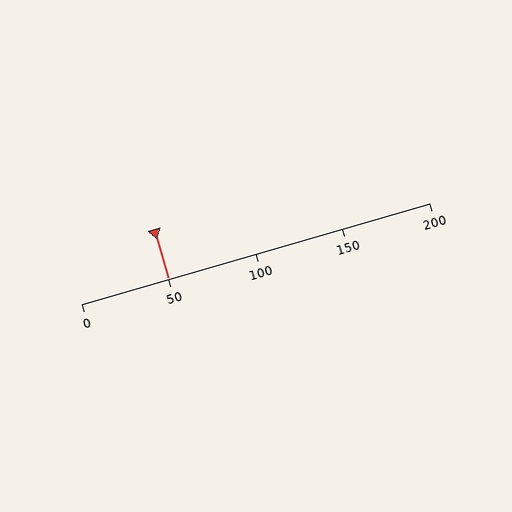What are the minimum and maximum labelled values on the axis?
The axis runs from 0 to 200.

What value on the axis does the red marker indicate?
The marker indicates approximately 50.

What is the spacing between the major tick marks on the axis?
The major ticks are spaced 50 apart.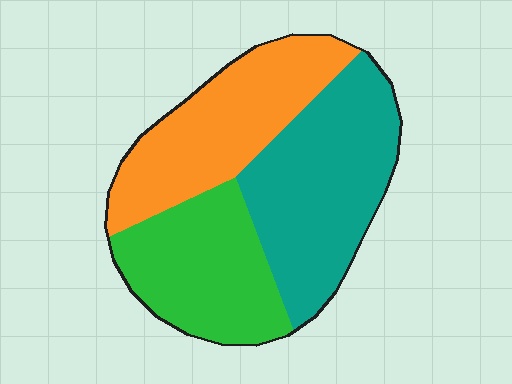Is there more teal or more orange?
Teal.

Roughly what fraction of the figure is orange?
Orange covers about 30% of the figure.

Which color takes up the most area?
Teal, at roughly 40%.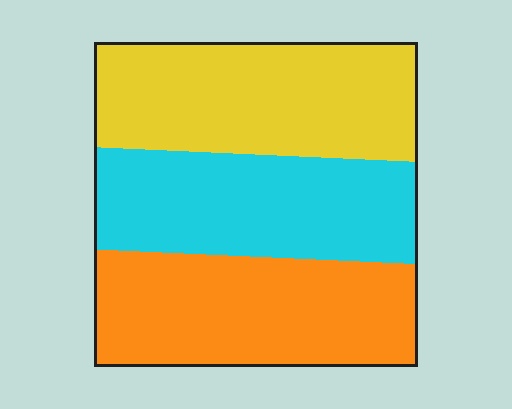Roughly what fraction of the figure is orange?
Orange covers 34% of the figure.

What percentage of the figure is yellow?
Yellow takes up about one third (1/3) of the figure.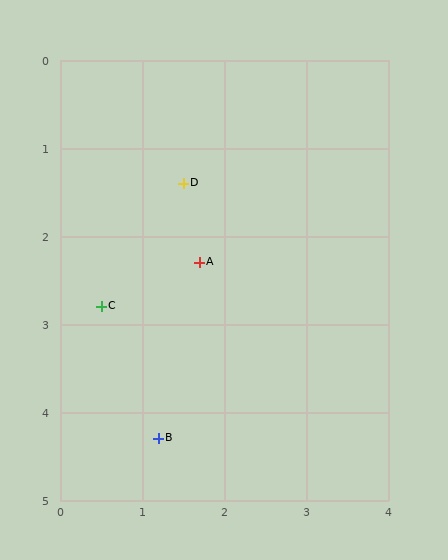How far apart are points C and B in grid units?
Points C and B are about 1.7 grid units apart.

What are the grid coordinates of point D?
Point D is at approximately (1.5, 1.4).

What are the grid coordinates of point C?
Point C is at approximately (0.5, 2.8).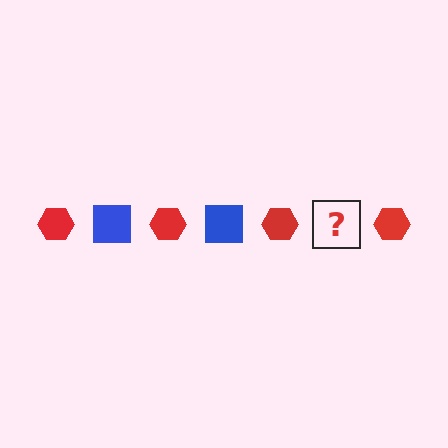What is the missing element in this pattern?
The missing element is a blue square.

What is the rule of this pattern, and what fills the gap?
The rule is that the pattern alternates between red hexagon and blue square. The gap should be filled with a blue square.